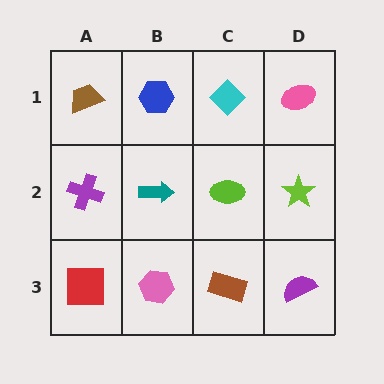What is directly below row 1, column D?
A lime star.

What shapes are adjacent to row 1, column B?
A teal arrow (row 2, column B), a brown trapezoid (row 1, column A), a cyan diamond (row 1, column C).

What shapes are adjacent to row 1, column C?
A lime ellipse (row 2, column C), a blue hexagon (row 1, column B), a pink ellipse (row 1, column D).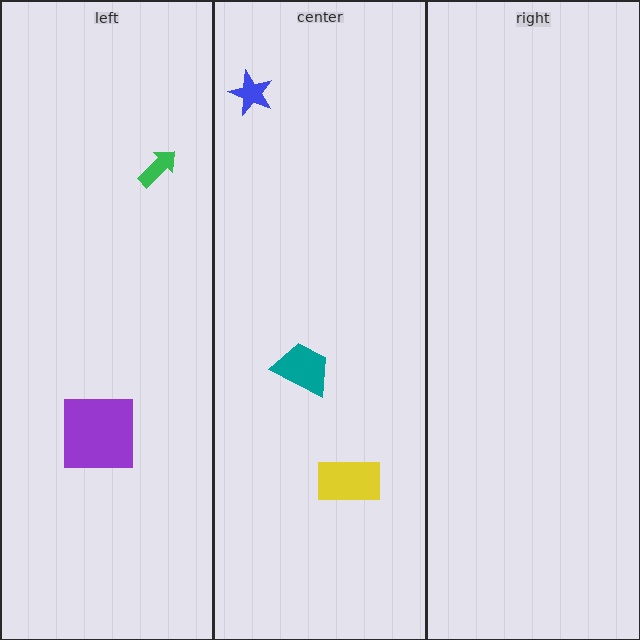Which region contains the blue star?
The center region.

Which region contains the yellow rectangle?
The center region.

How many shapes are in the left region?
2.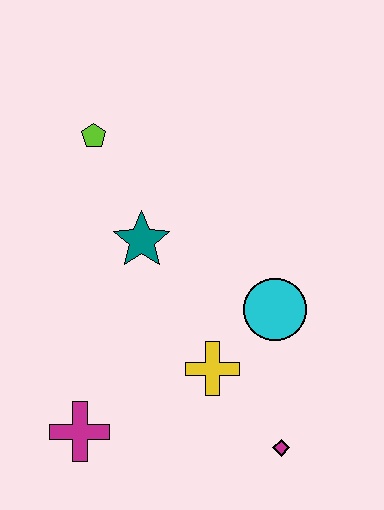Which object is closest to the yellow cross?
The cyan circle is closest to the yellow cross.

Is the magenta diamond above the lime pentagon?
No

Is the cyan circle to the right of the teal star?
Yes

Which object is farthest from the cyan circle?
The lime pentagon is farthest from the cyan circle.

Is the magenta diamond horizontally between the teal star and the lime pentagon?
No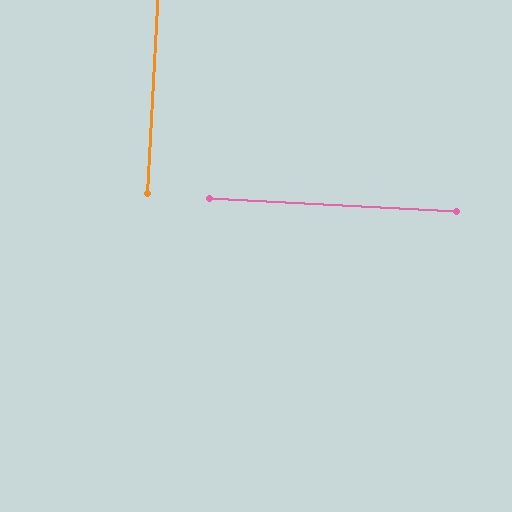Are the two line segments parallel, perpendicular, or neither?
Perpendicular — they meet at approximately 90°.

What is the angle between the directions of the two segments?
Approximately 90 degrees.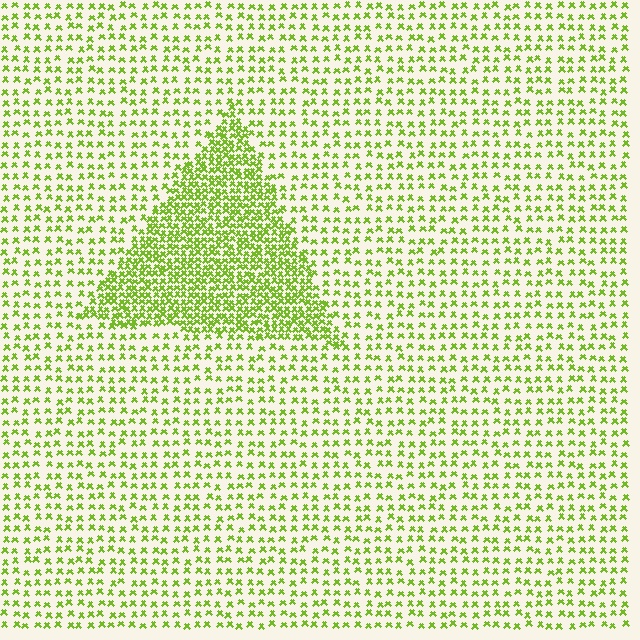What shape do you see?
I see a triangle.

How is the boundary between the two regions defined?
The boundary is defined by a change in element density (approximately 2.4x ratio). All elements are the same color, size, and shape.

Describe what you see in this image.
The image contains small lime elements arranged at two different densities. A triangle-shaped region is visible where the elements are more densely packed than the surrounding area.